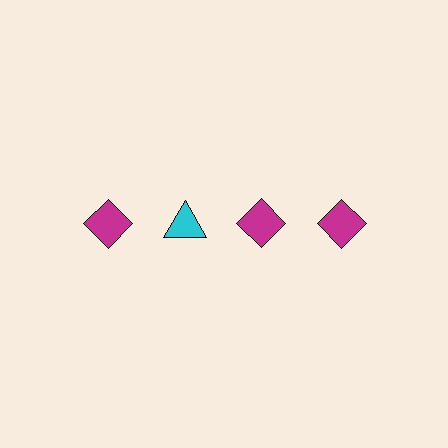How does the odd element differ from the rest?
It differs in both color (cyan instead of magenta) and shape (triangle instead of diamond).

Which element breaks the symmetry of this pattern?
The cyan triangle in the top row, second from left column breaks the symmetry. All other shapes are magenta diamonds.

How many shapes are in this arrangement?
There are 4 shapes arranged in a grid pattern.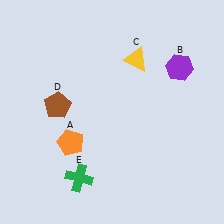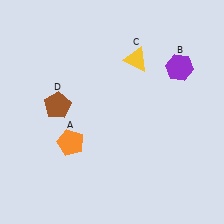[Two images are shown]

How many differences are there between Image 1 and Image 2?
There is 1 difference between the two images.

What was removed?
The green cross (E) was removed in Image 2.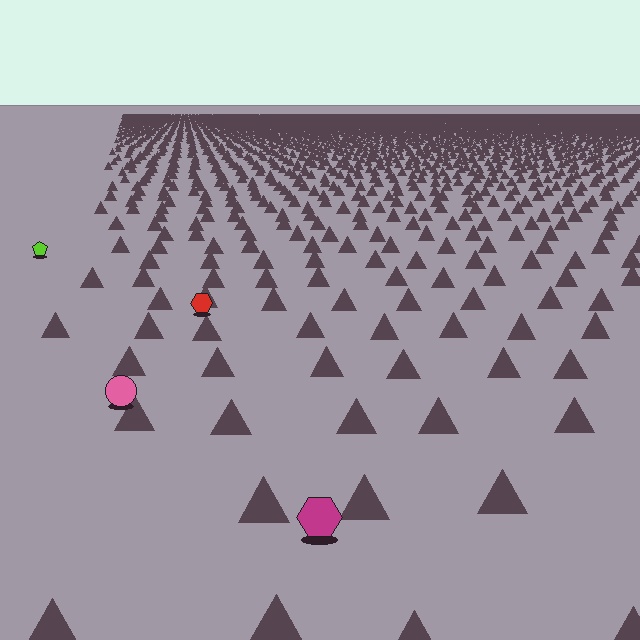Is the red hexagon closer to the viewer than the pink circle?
No. The pink circle is closer — you can tell from the texture gradient: the ground texture is coarser near it.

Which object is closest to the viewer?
The magenta hexagon is closest. The texture marks near it are larger and more spread out.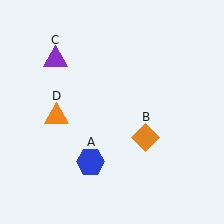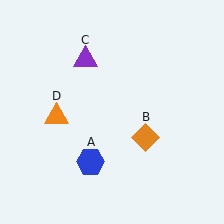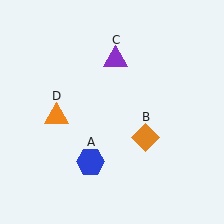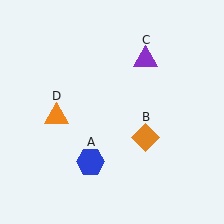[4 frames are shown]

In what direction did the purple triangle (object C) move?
The purple triangle (object C) moved right.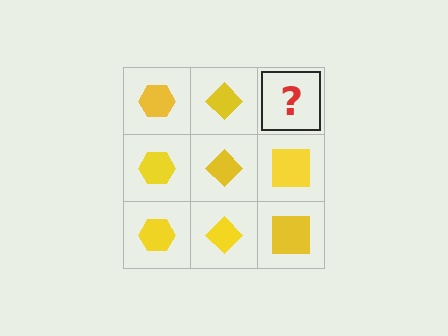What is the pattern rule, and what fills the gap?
The rule is that each column has a consistent shape. The gap should be filled with a yellow square.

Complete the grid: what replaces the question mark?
The question mark should be replaced with a yellow square.